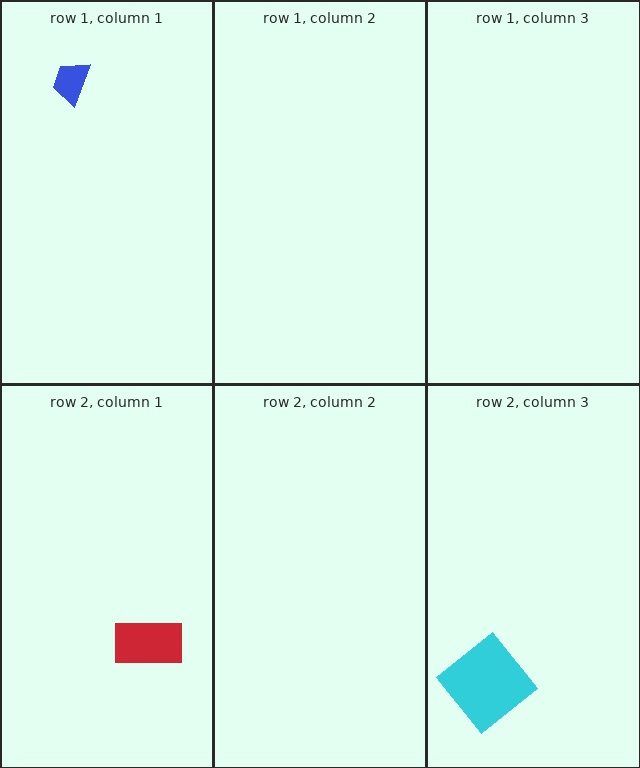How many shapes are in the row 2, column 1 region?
1.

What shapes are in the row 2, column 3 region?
The cyan diamond.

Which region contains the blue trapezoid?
The row 1, column 1 region.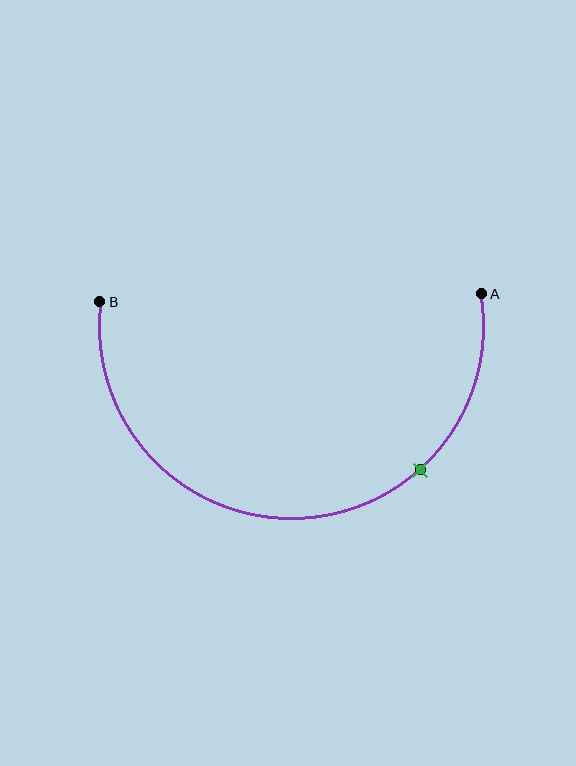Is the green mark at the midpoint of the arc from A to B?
No. The green mark lies on the arc but is closer to endpoint A. The arc midpoint would be at the point on the curve equidistant along the arc from both A and B.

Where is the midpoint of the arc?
The arc midpoint is the point on the curve farthest from the straight line joining A and B. It sits below that line.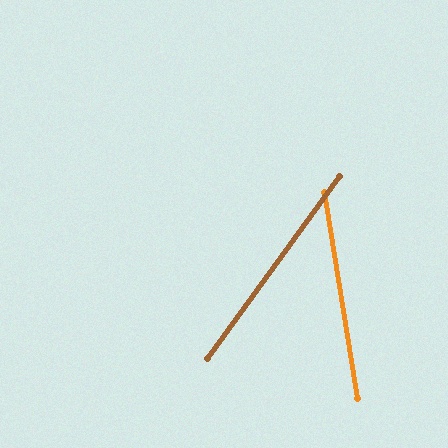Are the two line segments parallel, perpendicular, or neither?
Neither parallel nor perpendicular — they differ by about 45°.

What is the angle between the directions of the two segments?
Approximately 45 degrees.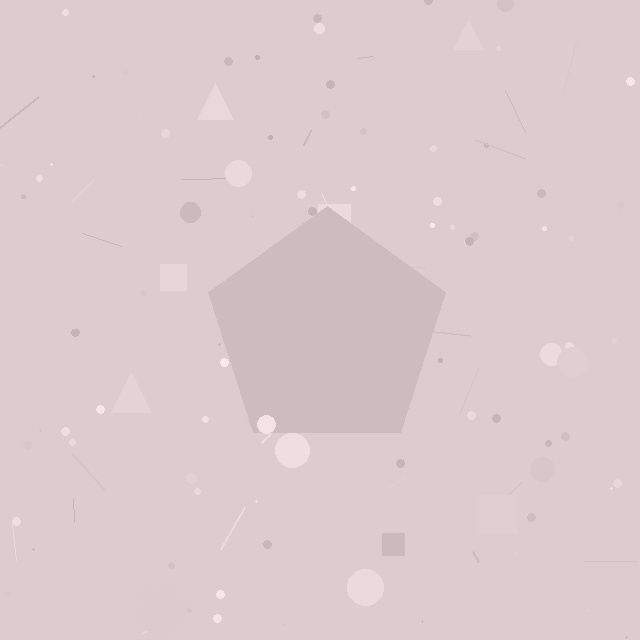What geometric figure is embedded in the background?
A pentagon is embedded in the background.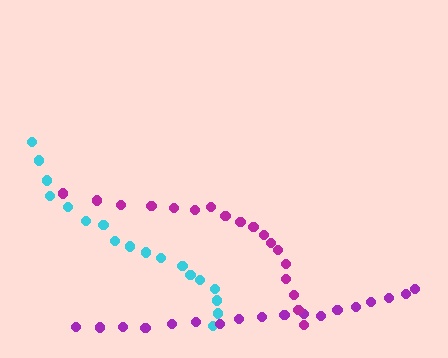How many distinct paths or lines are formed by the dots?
There are 3 distinct paths.